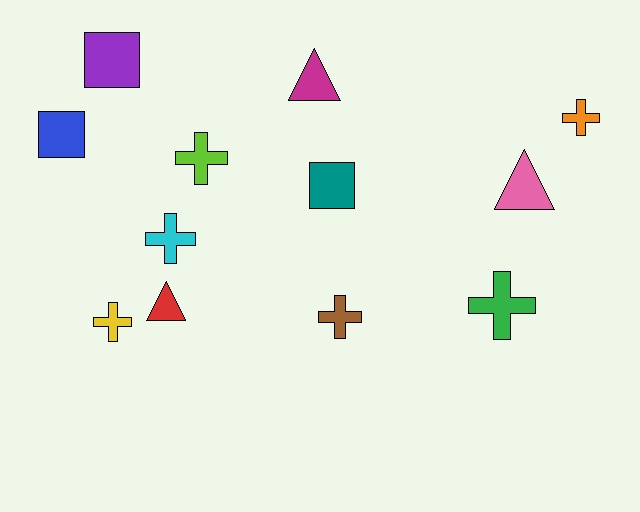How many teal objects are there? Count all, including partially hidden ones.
There is 1 teal object.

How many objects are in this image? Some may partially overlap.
There are 12 objects.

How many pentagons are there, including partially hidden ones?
There are no pentagons.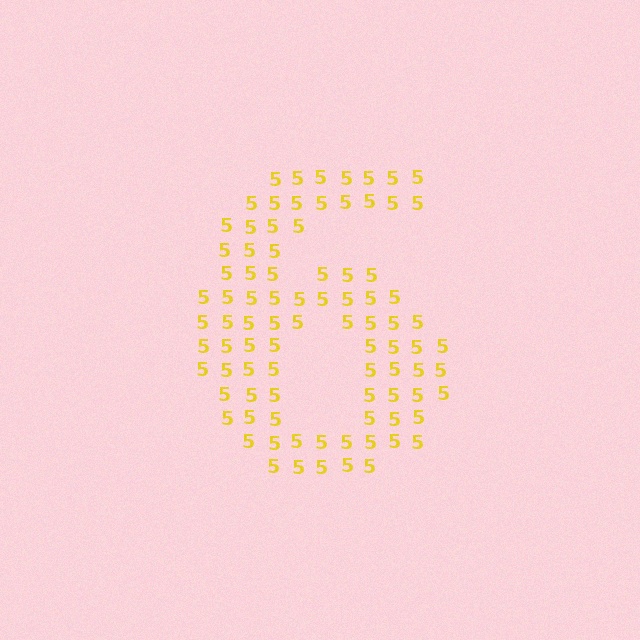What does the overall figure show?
The overall figure shows the digit 6.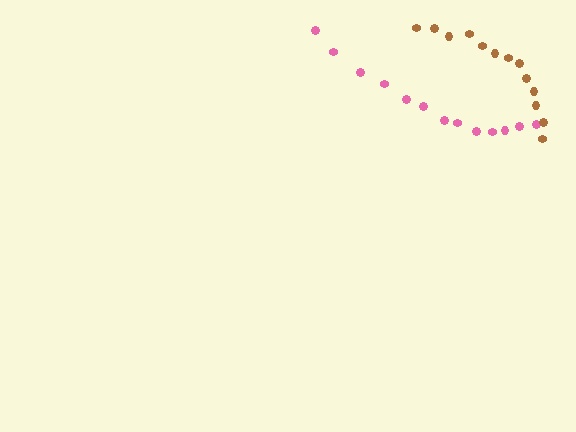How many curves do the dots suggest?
There are 2 distinct paths.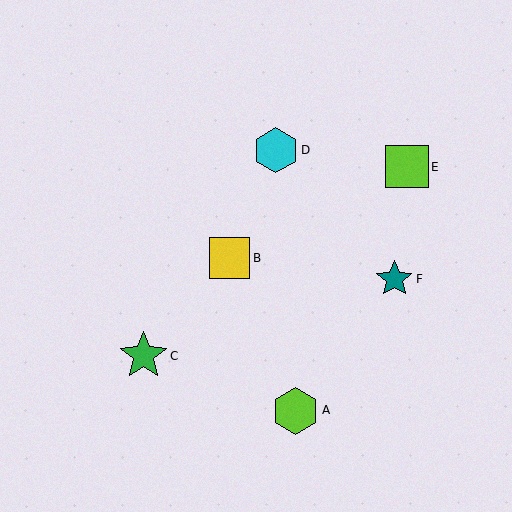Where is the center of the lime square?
The center of the lime square is at (407, 167).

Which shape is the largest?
The green star (labeled C) is the largest.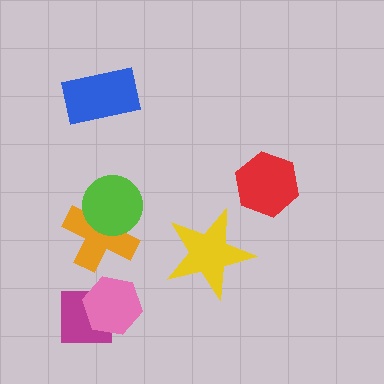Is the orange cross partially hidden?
Yes, it is partially covered by another shape.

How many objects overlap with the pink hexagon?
1 object overlaps with the pink hexagon.